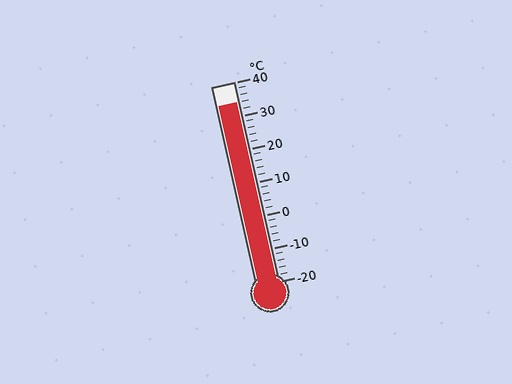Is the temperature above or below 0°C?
The temperature is above 0°C.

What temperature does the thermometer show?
The thermometer shows approximately 34°C.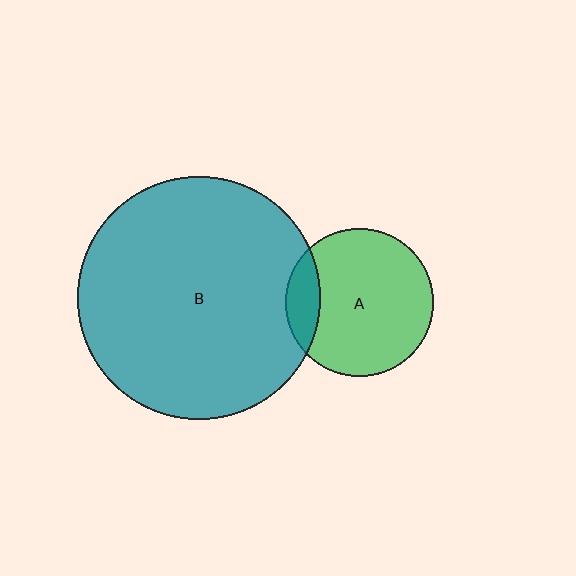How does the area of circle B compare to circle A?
Approximately 2.7 times.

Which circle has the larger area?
Circle B (teal).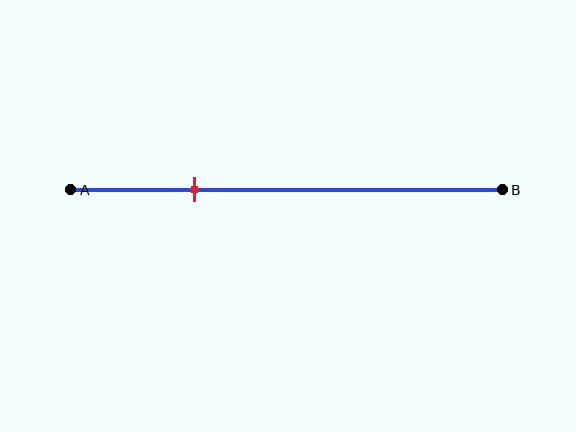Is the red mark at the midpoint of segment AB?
No, the mark is at about 30% from A, not at the 50% midpoint.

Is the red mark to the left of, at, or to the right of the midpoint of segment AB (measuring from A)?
The red mark is to the left of the midpoint of segment AB.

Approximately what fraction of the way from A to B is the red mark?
The red mark is approximately 30% of the way from A to B.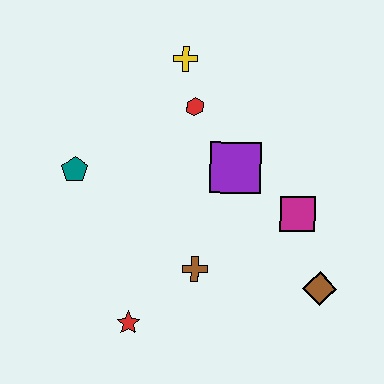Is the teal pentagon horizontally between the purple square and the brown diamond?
No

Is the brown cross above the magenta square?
No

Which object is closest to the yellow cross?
The red hexagon is closest to the yellow cross.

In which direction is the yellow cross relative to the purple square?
The yellow cross is above the purple square.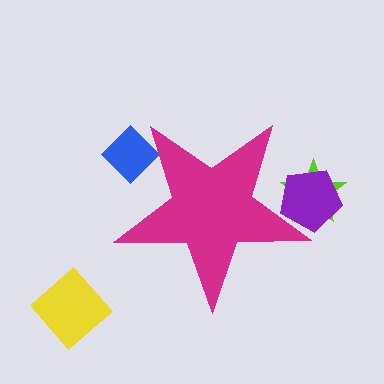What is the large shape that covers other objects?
A magenta star.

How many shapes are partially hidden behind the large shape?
3 shapes are partially hidden.